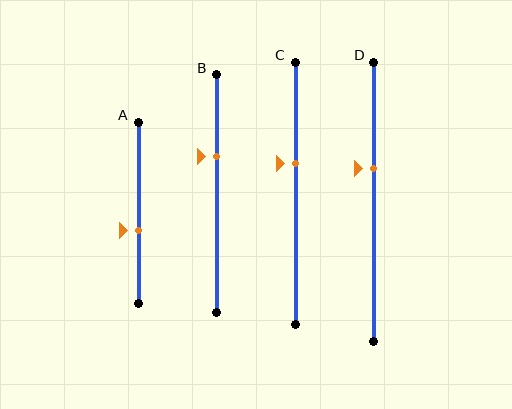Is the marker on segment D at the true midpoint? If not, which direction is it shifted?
No, the marker on segment D is shifted upward by about 12% of the segment length.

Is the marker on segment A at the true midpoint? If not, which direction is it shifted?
No, the marker on segment A is shifted downward by about 9% of the segment length.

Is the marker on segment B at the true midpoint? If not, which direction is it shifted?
No, the marker on segment B is shifted upward by about 16% of the segment length.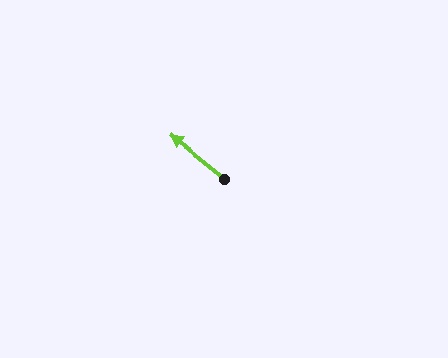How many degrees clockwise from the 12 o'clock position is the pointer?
Approximately 309 degrees.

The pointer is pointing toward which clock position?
Roughly 10 o'clock.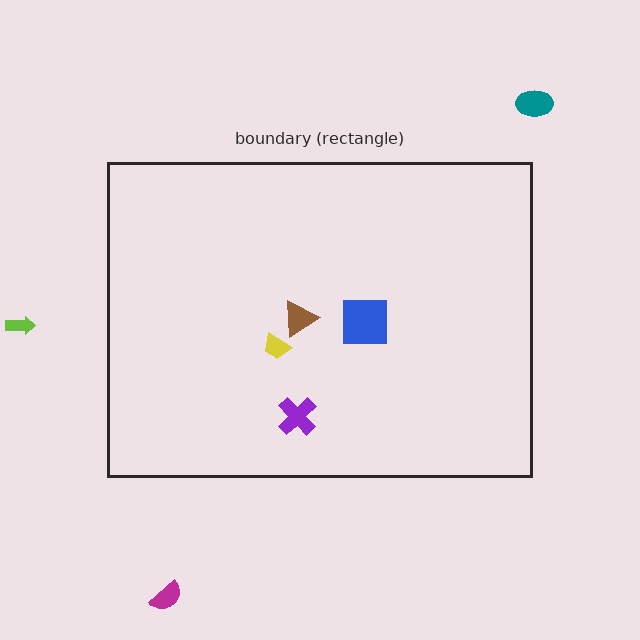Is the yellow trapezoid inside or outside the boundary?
Inside.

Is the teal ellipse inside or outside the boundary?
Outside.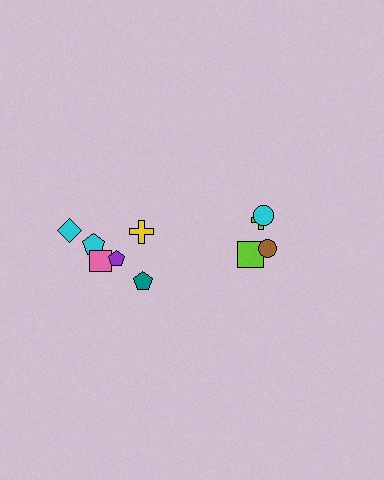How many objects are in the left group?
There are 6 objects.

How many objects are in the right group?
There are 4 objects.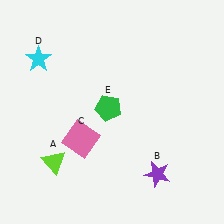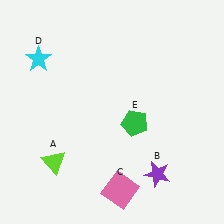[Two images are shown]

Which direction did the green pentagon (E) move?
The green pentagon (E) moved right.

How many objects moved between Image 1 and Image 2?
2 objects moved between the two images.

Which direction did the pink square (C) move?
The pink square (C) moved down.